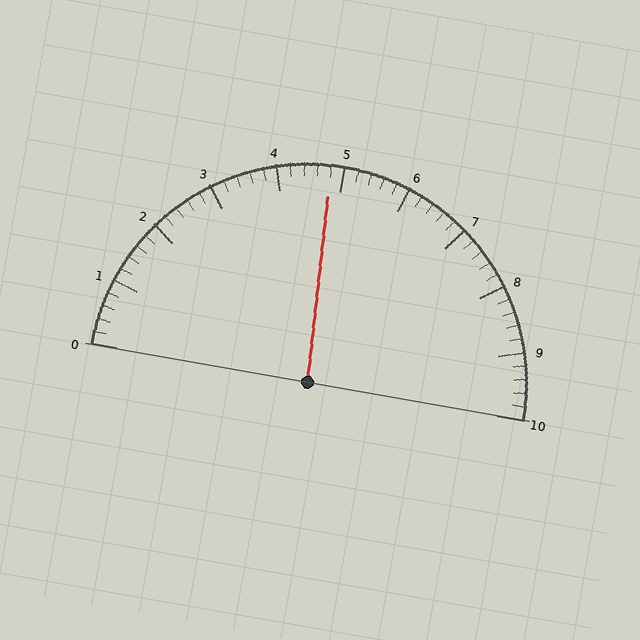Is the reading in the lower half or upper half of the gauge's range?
The reading is in the lower half of the range (0 to 10).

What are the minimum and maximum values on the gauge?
The gauge ranges from 0 to 10.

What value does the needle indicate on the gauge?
The needle indicates approximately 4.8.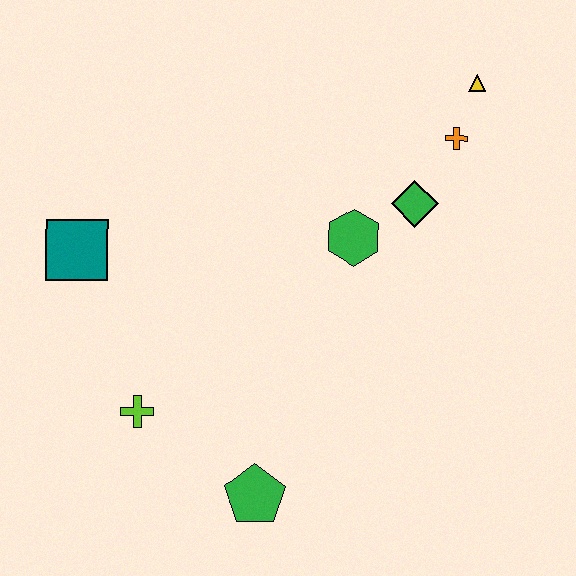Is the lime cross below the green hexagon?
Yes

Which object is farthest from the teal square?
The yellow triangle is farthest from the teal square.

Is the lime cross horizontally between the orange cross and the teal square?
Yes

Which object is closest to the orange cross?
The yellow triangle is closest to the orange cross.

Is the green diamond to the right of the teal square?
Yes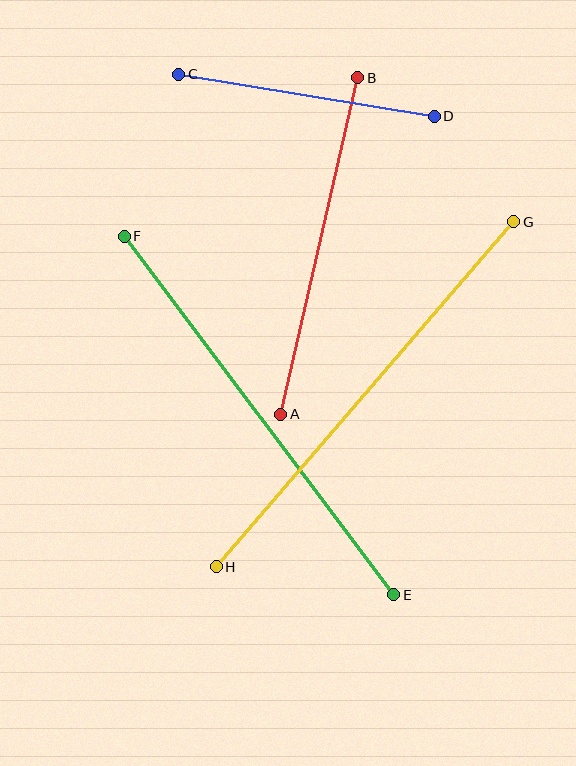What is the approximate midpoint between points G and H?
The midpoint is at approximately (365, 394) pixels.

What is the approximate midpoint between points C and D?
The midpoint is at approximately (306, 95) pixels.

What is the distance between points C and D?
The distance is approximately 259 pixels.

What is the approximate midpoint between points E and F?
The midpoint is at approximately (259, 416) pixels.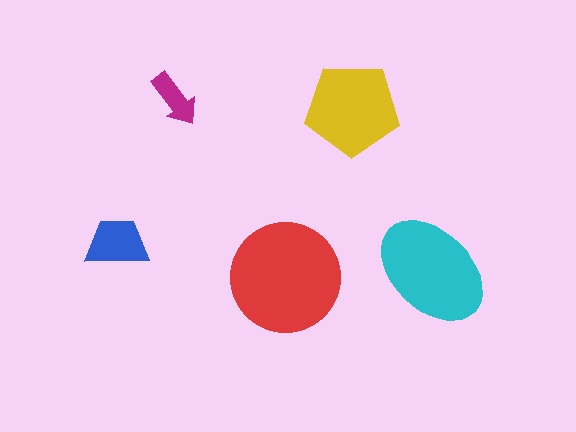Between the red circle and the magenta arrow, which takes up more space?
The red circle.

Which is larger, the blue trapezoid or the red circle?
The red circle.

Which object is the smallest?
The magenta arrow.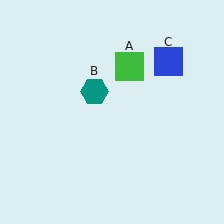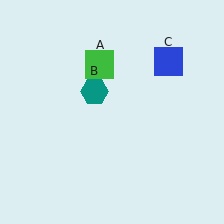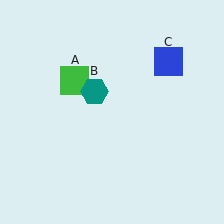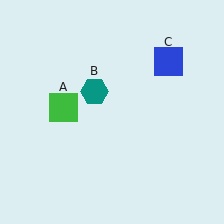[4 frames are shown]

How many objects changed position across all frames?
1 object changed position: green square (object A).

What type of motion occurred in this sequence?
The green square (object A) rotated counterclockwise around the center of the scene.